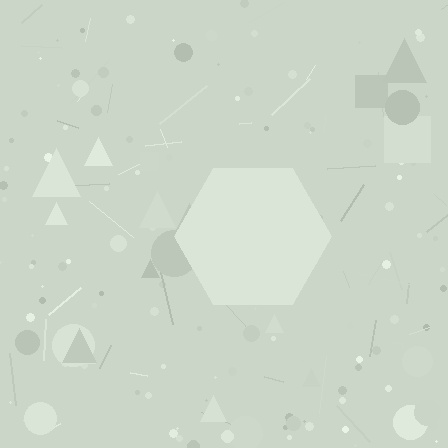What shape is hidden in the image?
A hexagon is hidden in the image.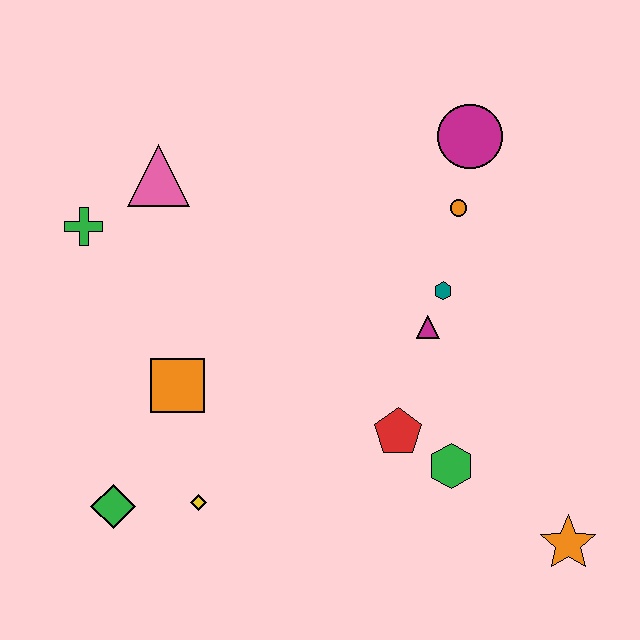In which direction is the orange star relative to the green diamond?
The orange star is to the right of the green diamond.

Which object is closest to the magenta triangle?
The teal hexagon is closest to the magenta triangle.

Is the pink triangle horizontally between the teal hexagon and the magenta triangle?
No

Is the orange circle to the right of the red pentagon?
Yes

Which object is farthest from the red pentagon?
The green cross is farthest from the red pentagon.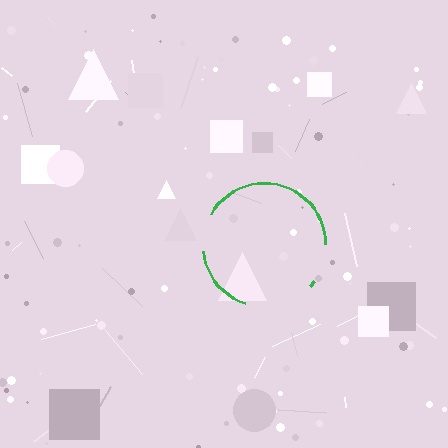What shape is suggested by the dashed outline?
The dashed outline suggests a circle.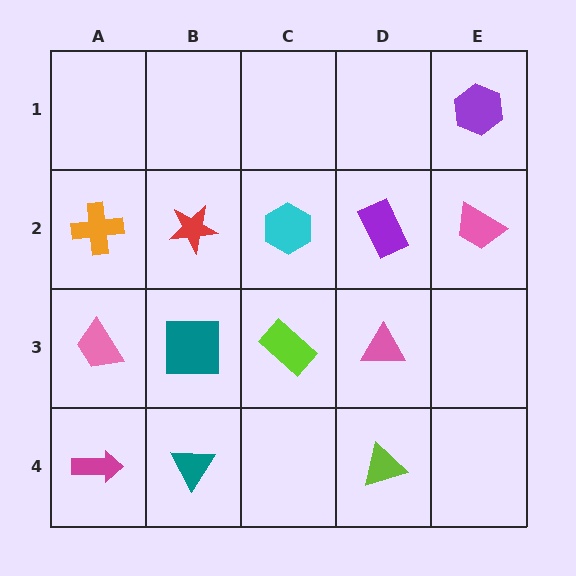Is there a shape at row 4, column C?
No, that cell is empty.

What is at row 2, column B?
A red star.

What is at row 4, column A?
A magenta arrow.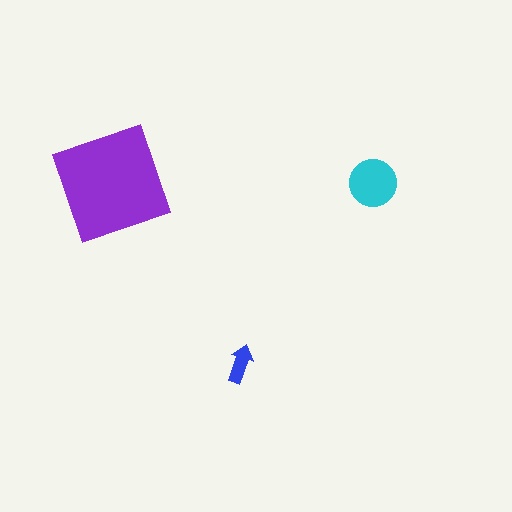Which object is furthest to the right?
The cyan circle is rightmost.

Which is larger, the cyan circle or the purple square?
The purple square.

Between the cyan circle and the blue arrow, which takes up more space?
The cyan circle.